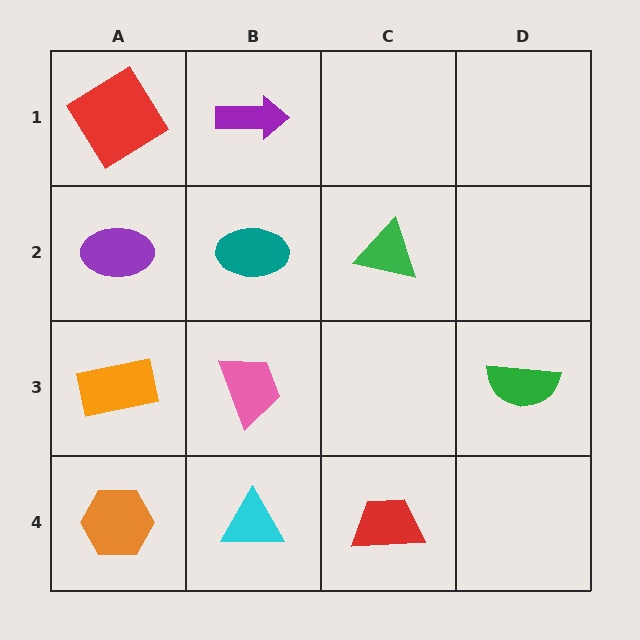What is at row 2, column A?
A purple ellipse.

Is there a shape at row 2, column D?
No, that cell is empty.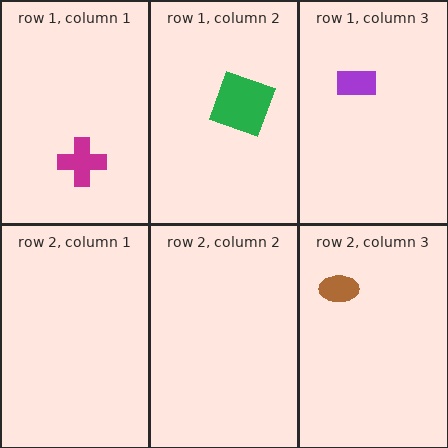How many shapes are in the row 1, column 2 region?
1.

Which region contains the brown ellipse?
The row 2, column 3 region.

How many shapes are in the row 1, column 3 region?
1.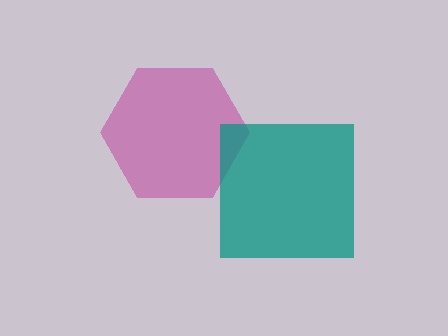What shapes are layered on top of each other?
The layered shapes are: a magenta hexagon, a teal square.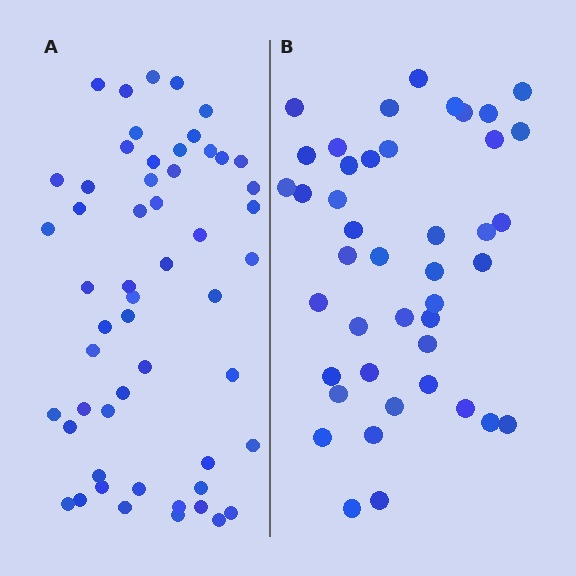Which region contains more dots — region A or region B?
Region A (the left region) has more dots.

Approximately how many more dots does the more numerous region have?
Region A has roughly 12 or so more dots than region B.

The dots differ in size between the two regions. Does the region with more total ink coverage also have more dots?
No. Region B has more total ink coverage because its dots are larger, but region A actually contains more individual dots. Total area can be misleading — the number of items is what matters here.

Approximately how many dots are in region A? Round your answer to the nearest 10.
About 50 dots. (The exact count is 54, which rounds to 50.)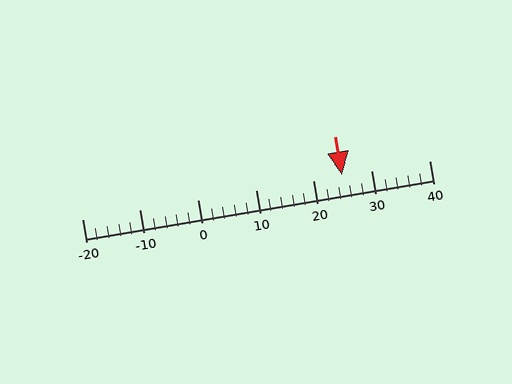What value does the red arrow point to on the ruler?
The red arrow points to approximately 25.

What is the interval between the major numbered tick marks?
The major tick marks are spaced 10 units apart.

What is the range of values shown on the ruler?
The ruler shows values from -20 to 40.